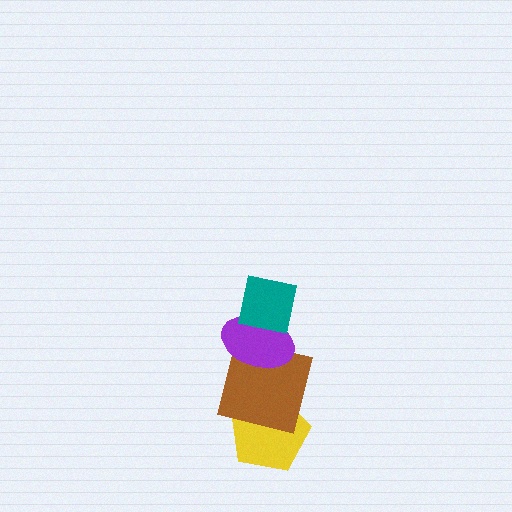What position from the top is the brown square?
The brown square is 3rd from the top.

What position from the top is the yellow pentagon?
The yellow pentagon is 4th from the top.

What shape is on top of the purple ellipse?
The teal square is on top of the purple ellipse.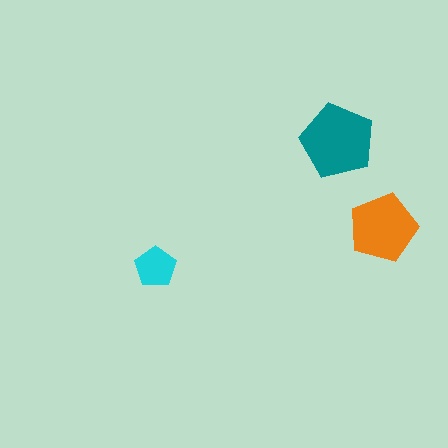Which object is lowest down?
The cyan pentagon is bottommost.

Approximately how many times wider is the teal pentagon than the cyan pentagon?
About 2 times wider.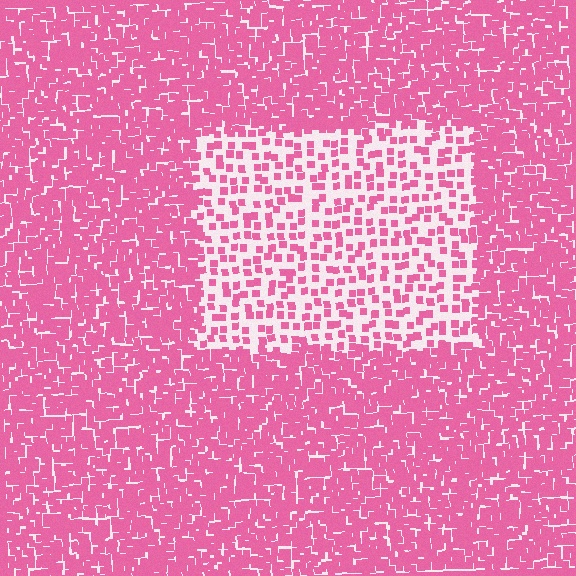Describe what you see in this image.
The image contains small pink elements arranged at two different densities. A rectangle-shaped region is visible where the elements are less densely packed than the surrounding area.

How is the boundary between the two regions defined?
The boundary is defined by a change in element density (approximately 2.7x ratio). All elements are the same color, size, and shape.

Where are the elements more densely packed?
The elements are more densely packed outside the rectangle boundary.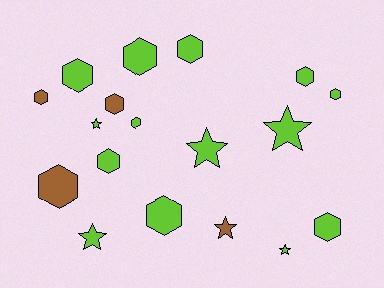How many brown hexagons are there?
There are 3 brown hexagons.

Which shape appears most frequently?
Hexagon, with 12 objects.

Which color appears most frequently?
Lime, with 14 objects.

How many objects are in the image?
There are 18 objects.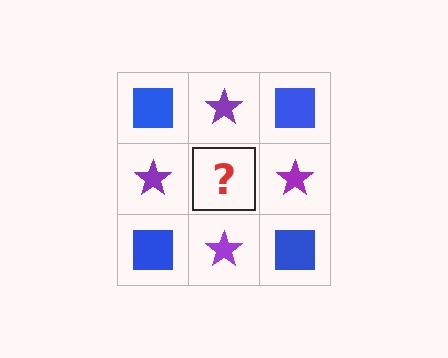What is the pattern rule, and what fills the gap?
The rule is that it alternates blue square and purple star in a checkerboard pattern. The gap should be filled with a blue square.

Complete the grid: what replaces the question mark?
The question mark should be replaced with a blue square.